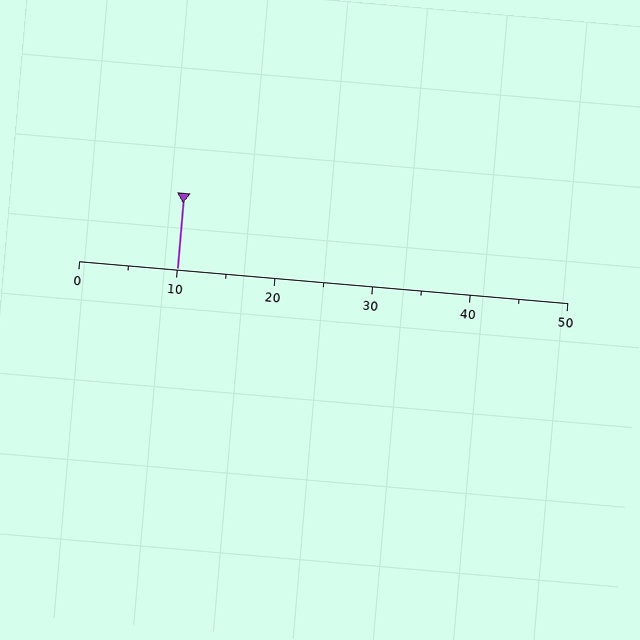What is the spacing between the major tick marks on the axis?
The major ticks are spaced 10 apart.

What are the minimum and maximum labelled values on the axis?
The axis runs from 0 to 50.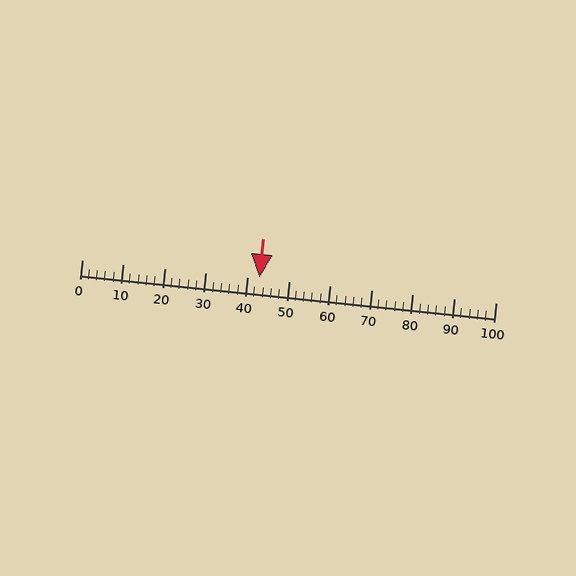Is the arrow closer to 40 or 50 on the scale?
The arrow is closer to 40.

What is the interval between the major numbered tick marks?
The major tick marks are spaced 10 units apart.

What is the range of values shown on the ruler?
The ruler shows values from 0 to 100.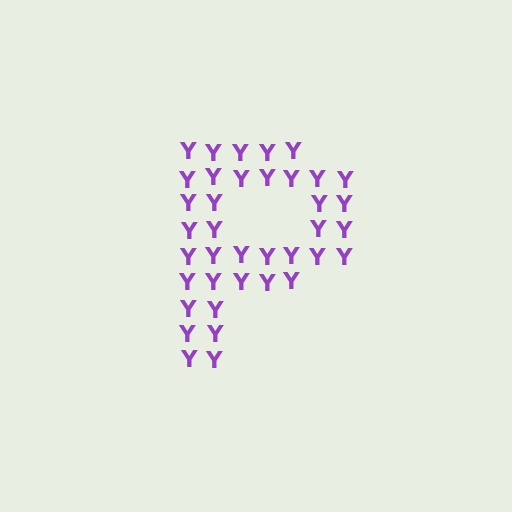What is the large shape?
The large shape is the letter P.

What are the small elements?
The small elements are letter Y's.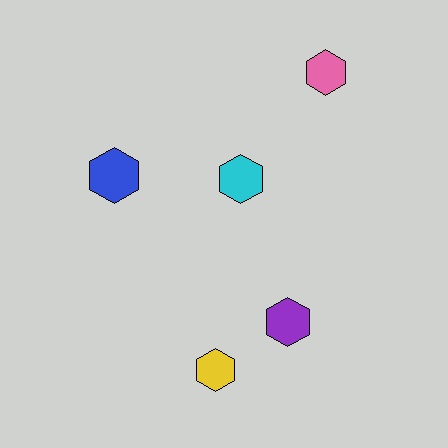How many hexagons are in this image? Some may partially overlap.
There are 5 hexagons.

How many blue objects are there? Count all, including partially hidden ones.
There is 1 blue object.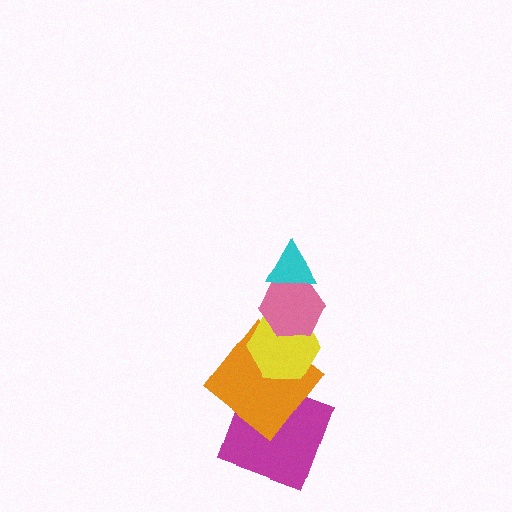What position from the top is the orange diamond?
The orange diamond is 4th from the top.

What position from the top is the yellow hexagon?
The yellow hexagon is 3rd from the top.